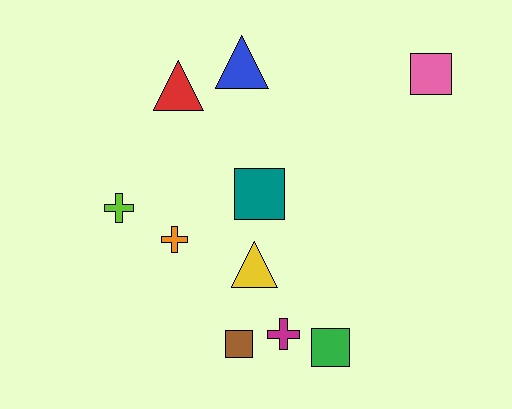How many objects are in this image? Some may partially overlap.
There are 10 objects.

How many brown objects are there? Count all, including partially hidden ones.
There is 1 brown object.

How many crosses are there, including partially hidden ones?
There are 3 crosses.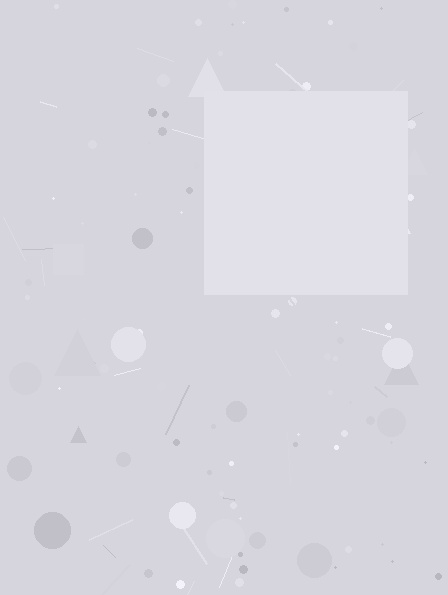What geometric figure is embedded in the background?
A square is embedded in the background.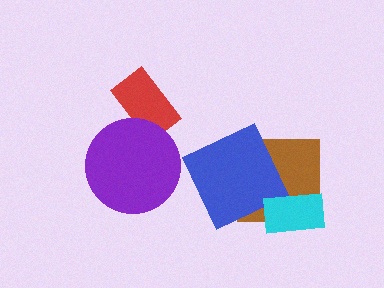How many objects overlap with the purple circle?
1 object overlaps with the purple circle.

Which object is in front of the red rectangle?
The purple circle is in front of the red rectangle.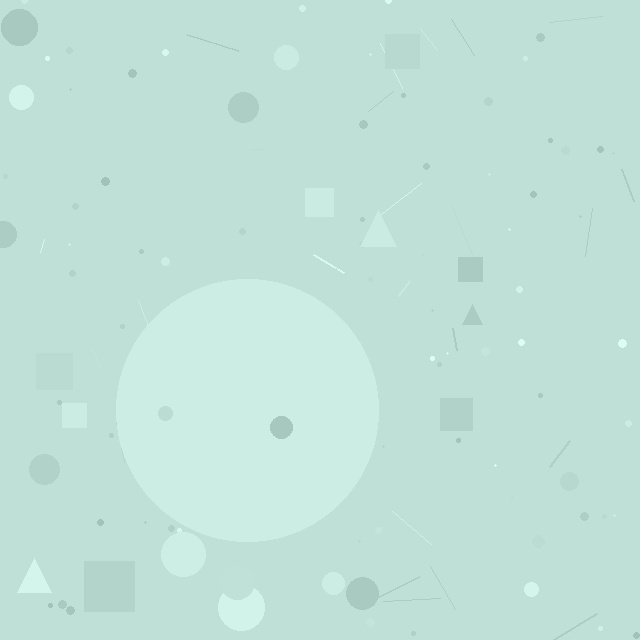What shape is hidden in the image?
A circle is hidden in the image.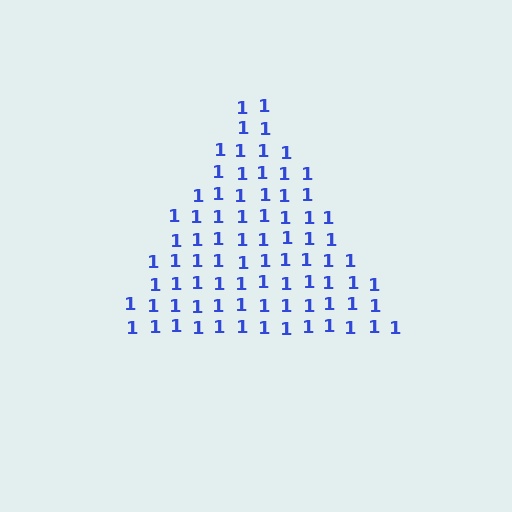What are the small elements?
The small elements are digit 1's.